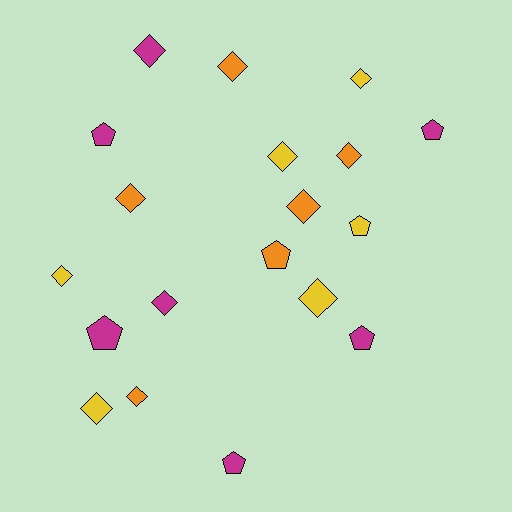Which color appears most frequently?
Magenta, with 7 objects.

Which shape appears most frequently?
Diamond, with 12 objects.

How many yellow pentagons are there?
There is 1 yellow pentagon.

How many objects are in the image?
There are 19 objects.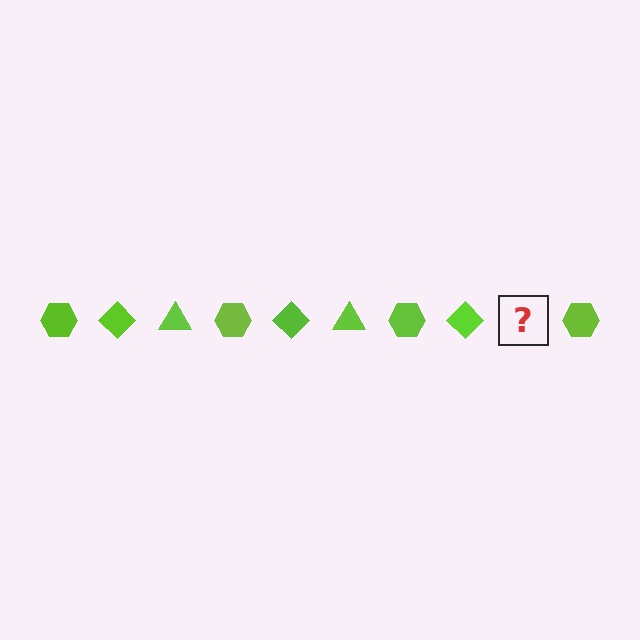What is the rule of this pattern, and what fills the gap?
The rule is that the pattern cycles through hexagon, diamond, triangle shapes in lime. The gap should be filled with a lime triangle.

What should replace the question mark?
The question mark should be replaced with a lime triangle.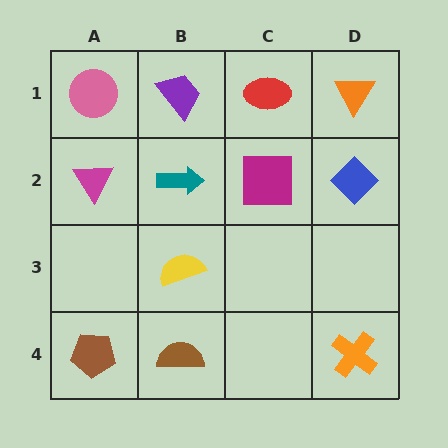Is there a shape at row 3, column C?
No, that cell is empty.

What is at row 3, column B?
A yellow semicircle.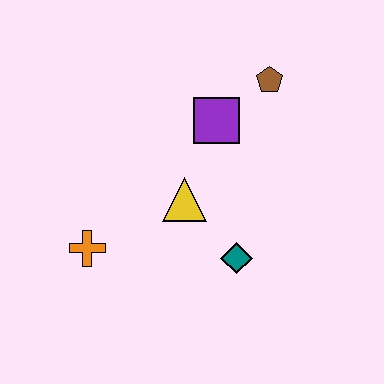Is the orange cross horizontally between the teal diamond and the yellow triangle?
No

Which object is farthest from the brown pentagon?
The orange cross is farthest from the brown pentagon.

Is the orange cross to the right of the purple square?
No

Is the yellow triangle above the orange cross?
Yes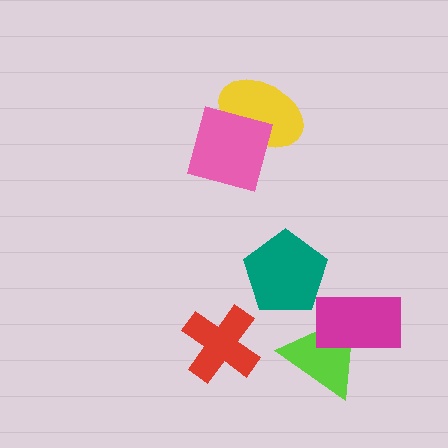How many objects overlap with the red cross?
0 objects overlap with the red cross.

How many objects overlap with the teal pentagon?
0 objects overlap with the teal pentagon.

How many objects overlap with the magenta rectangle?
1 object overlaps with the magenta rectangle.